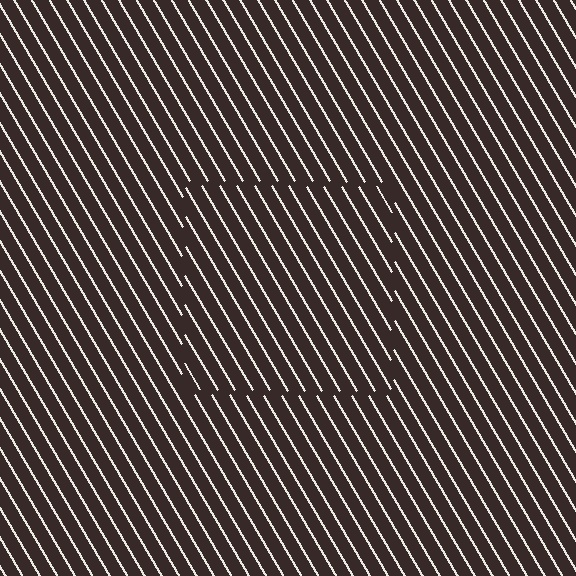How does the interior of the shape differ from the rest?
The interior of the shape contains the same grating, shifted by half a period — the contour is defined by the phase discontinuity where line-ends from the inner and outer gratings abut.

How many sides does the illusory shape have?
4 sides — the line-ends trace a square.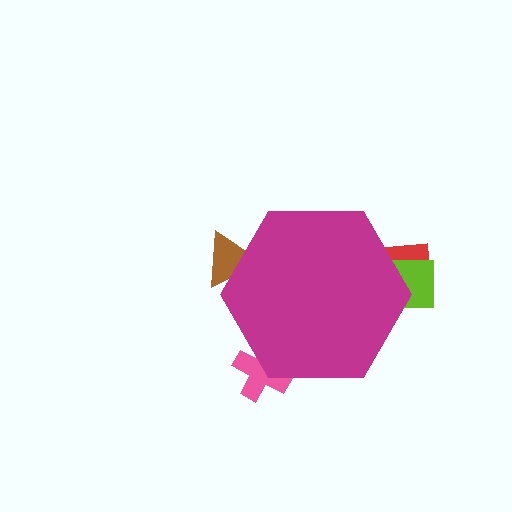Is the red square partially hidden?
Yes, the red square is partially hidden behind the magenta hexagon.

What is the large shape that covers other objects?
A magenta hexagon.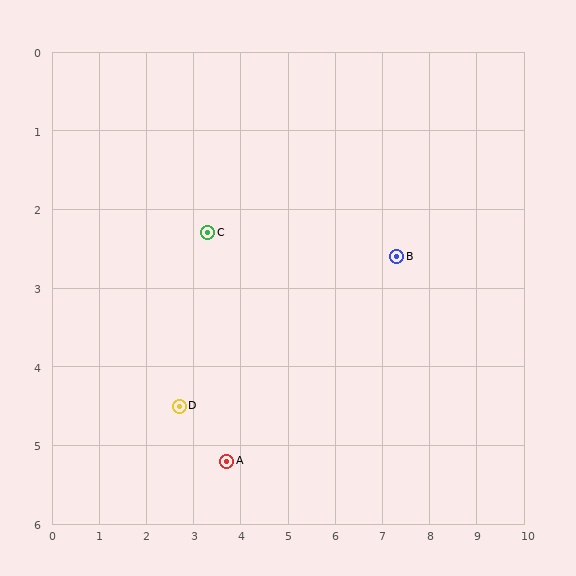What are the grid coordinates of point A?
Point A is at approximately (3.7, 5.2).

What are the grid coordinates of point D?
Point D is at approximately (2.7, 4.5).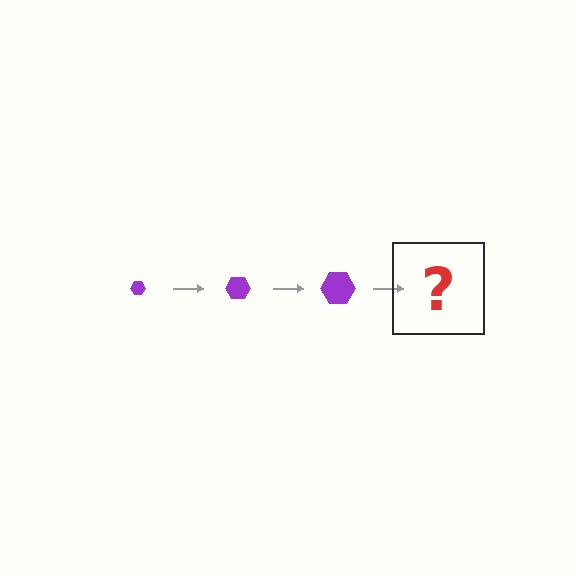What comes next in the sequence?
The next element should be a purple hexagon, larger than the previous one.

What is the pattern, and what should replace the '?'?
The pattern is that the hexagon gets progressively larger each step. The '?' should be a purple hexagon, larger than the previous one.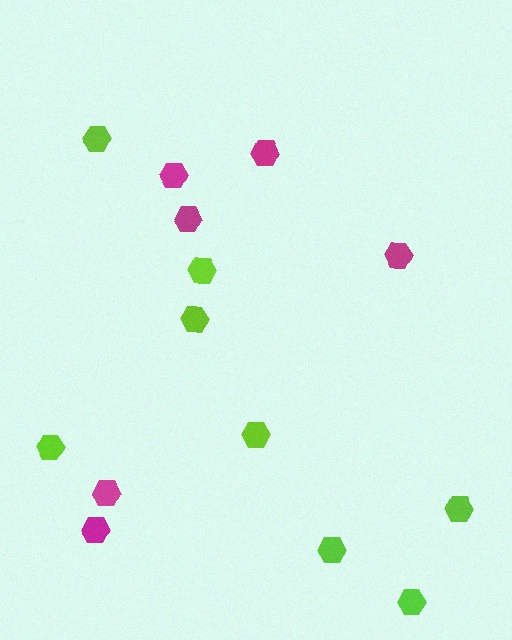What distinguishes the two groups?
There are 2 groups: one group of magenta hexagons (6) and one group of lime hexagons (8).